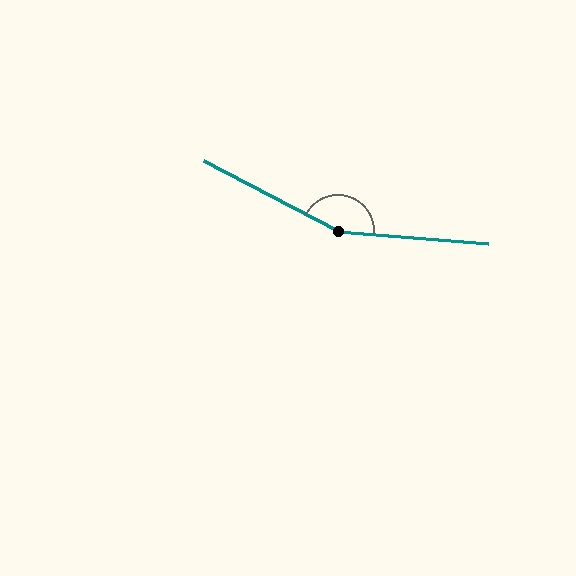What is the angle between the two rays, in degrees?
Approximately 157 degrees.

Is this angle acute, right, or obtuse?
It is obtuse.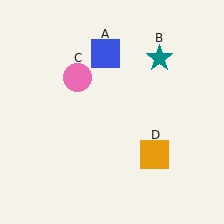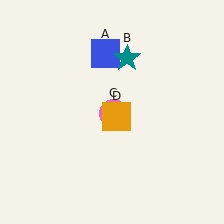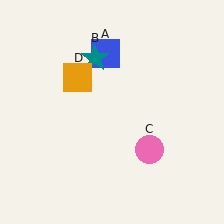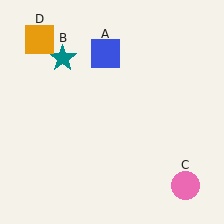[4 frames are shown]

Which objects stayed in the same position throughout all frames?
Blue square (object A) remained stationary.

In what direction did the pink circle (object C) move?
The pink circle (object C) moved down and to the right.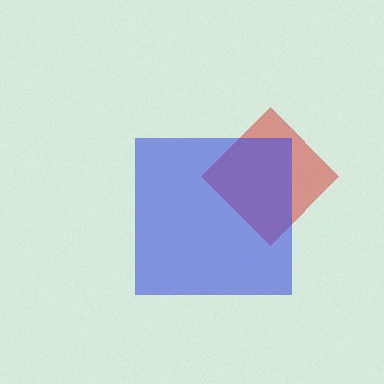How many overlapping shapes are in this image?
There are 2 overlapping shapes in the image.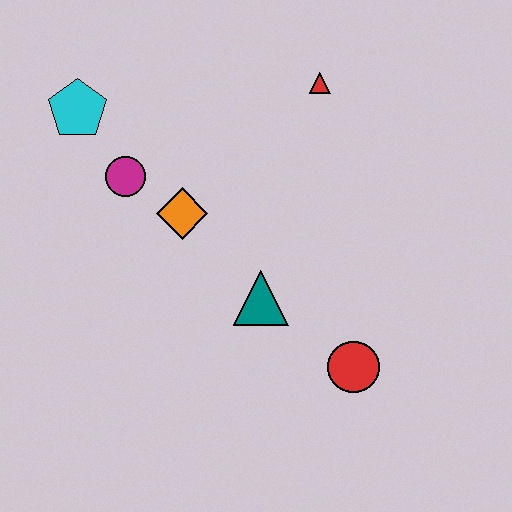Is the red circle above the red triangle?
No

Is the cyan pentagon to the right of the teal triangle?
No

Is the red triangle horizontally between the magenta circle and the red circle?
Yes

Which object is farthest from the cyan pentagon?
The red circle is farthest from the cyan pentagon.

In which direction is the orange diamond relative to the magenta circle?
The orange diamond is to the right of the magenta circle.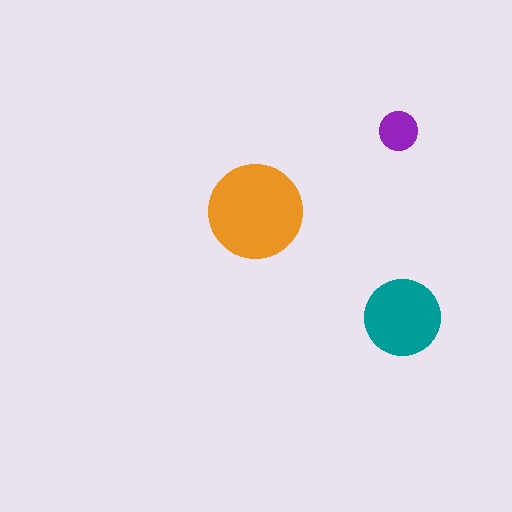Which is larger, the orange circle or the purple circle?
The orange one.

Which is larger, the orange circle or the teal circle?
The orange one.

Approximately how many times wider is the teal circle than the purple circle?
About 2 times wider.